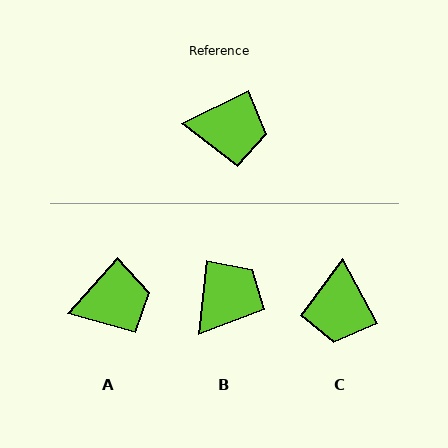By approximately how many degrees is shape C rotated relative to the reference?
Approximately 88 degrees clockwise.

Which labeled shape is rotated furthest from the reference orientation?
C, about 88 degrees away.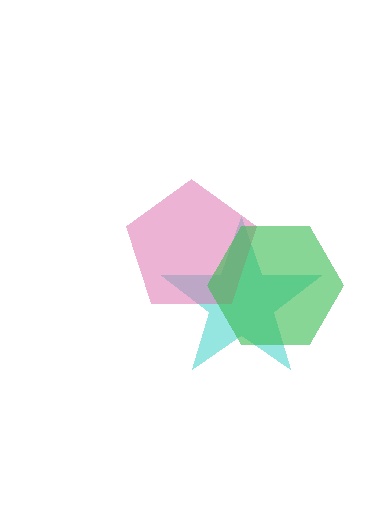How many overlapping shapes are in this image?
There are 3 overlapping shapes in the image.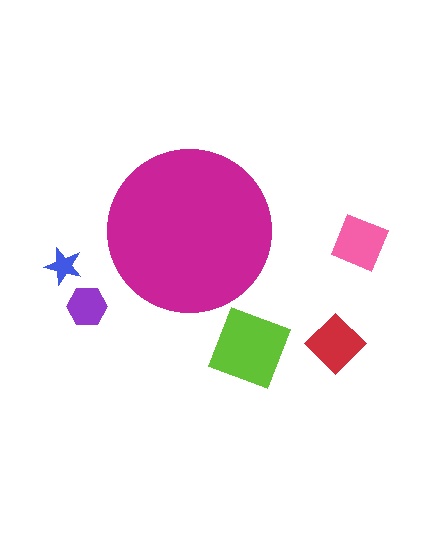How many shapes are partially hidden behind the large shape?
0 shapes are partially hidden.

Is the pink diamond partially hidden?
No, the pink diamond is fully visible.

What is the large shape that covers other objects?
A magenta circle.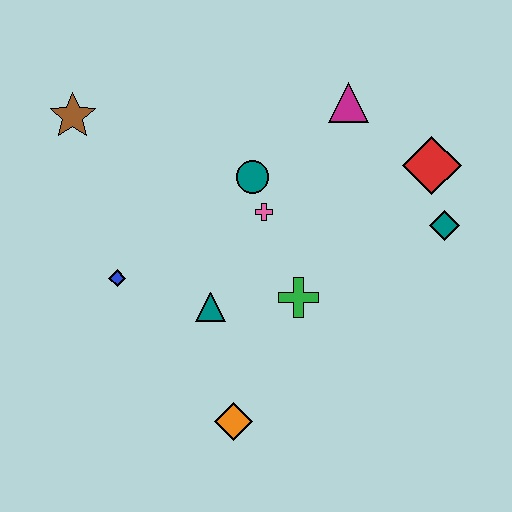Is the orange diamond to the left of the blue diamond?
No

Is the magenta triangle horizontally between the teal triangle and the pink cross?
No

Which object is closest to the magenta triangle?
The red diamond is closest to the magenta triangle.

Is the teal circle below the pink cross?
No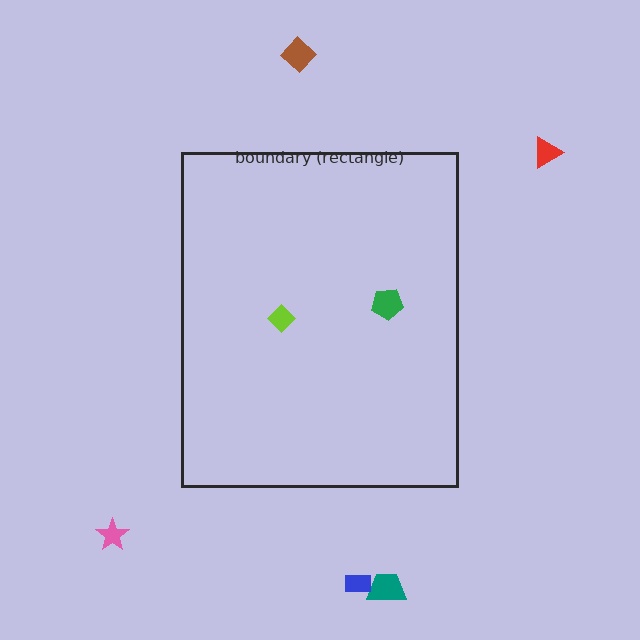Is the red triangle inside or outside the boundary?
Outside.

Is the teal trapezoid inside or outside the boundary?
Outside.